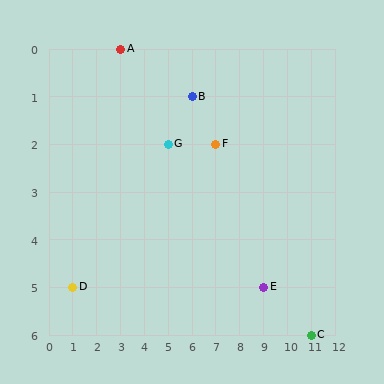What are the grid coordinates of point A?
Point A is at grid coordinates (3, 0).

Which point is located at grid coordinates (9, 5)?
Point E is at (9, 5).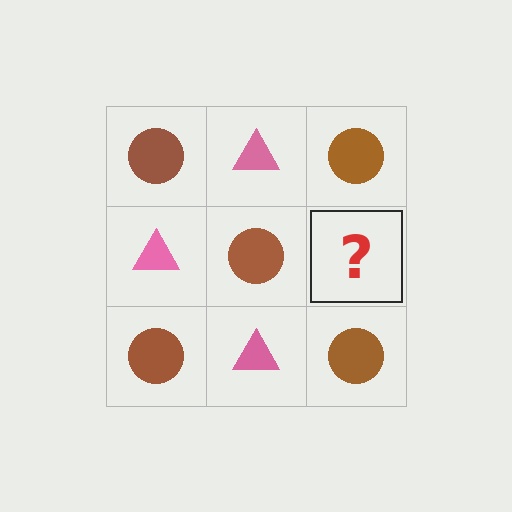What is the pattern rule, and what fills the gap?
The rule is that it alternates brown circle and pink triangle in a checkerboard pattern. The gap should be filled with a pink triangle.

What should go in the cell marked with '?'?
The missing cell should contain a pink triangle.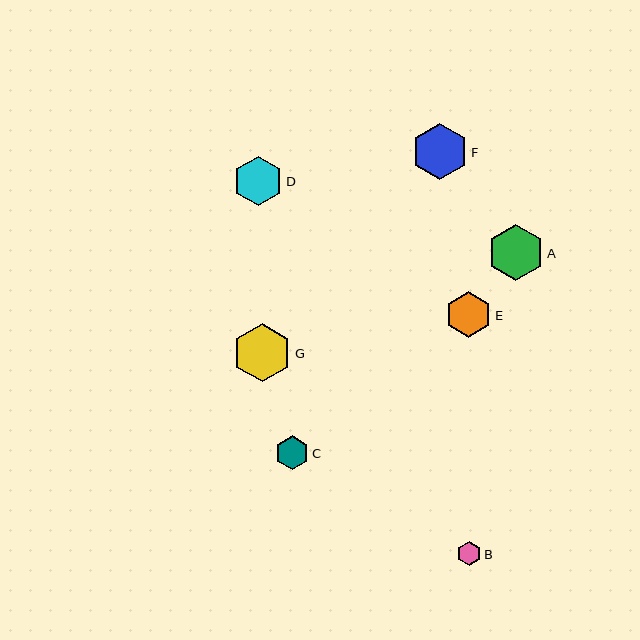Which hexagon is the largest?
Hexagon G is the largest with a size of approximately 59 pixels.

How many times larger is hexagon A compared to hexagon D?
Hexagon A is approximately 1.1 times the size of hexagon D.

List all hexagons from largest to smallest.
From largest to smallest: G, F, A, D, E, C, B.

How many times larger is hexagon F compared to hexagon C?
Hexagon F is approximately 1.7 times the size of hexagon C.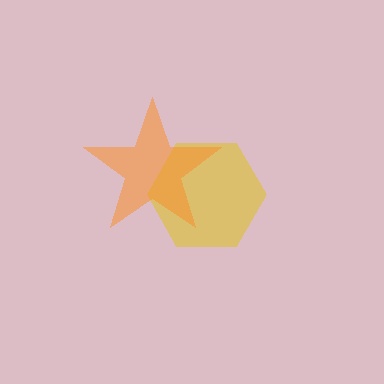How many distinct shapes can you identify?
There are 2 distinct shapes: a yellow hexagon, an orange star.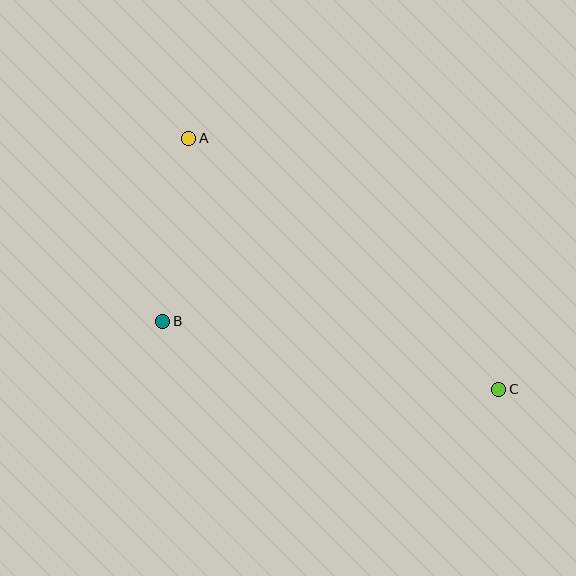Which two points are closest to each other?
Points A and B are closest to each other.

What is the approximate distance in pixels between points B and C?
The distance between B and C is approximately 342 pixels.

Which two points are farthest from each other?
Points A and C are farthest from each other.